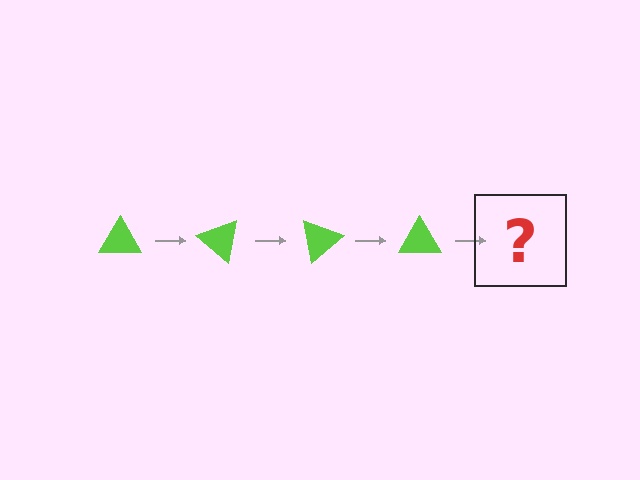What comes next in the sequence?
The next element should be a lime triangle rotated 160 degrees.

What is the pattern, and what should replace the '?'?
The pattern is that the triangle rotates 40 degrees each step. The '?' should be a lime triangle rotated 160 degrees.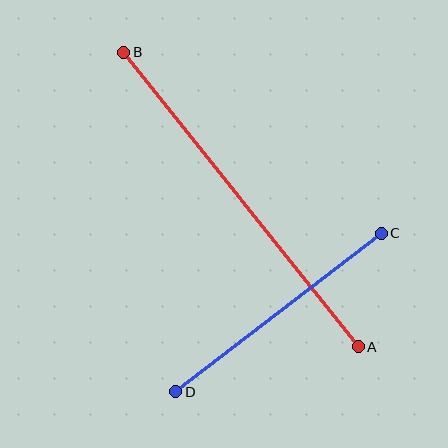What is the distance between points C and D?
The distance is approximately 259 pixels.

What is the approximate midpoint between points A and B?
The midpoint is at approximately (241, 200) pixels.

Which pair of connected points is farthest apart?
Points A and B are farthest apart.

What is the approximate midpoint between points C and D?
The midpoint is at approximately (279, 312) pixels.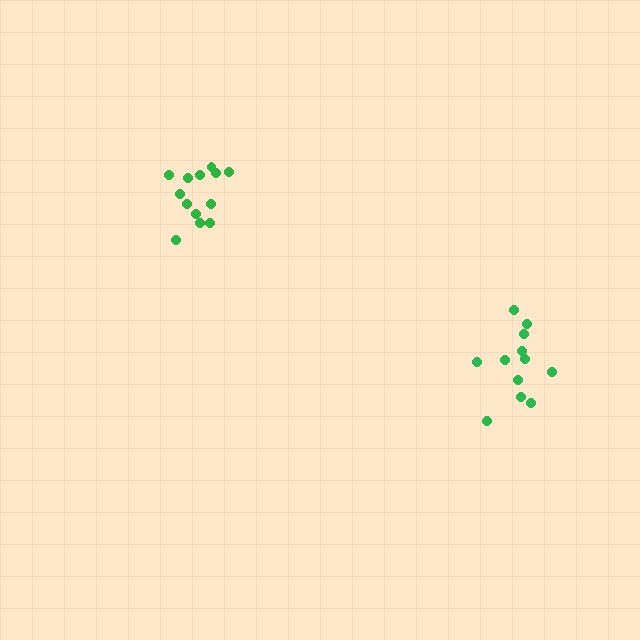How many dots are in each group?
Group 1: 12 dots, Group 2: 13 dots (25 total).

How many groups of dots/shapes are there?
There are 2 groups.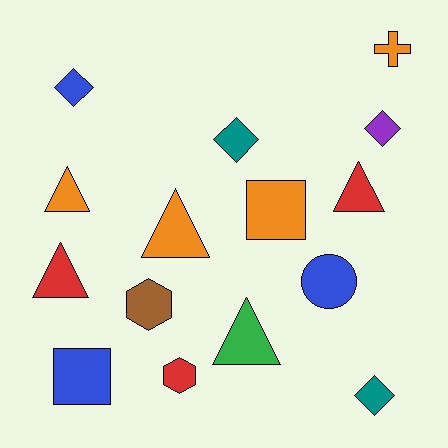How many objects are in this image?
There are 15 objects.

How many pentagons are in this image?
There are no pentagons.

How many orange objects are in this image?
There are 4 orange objects.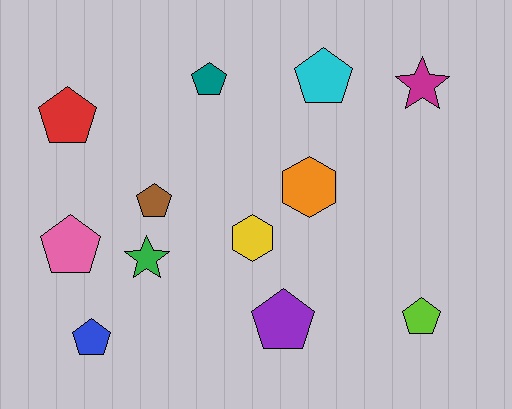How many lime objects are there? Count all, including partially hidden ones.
There is 1 lime object.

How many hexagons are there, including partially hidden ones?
There are 2 hexagons.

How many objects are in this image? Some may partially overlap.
There are 12 objects.